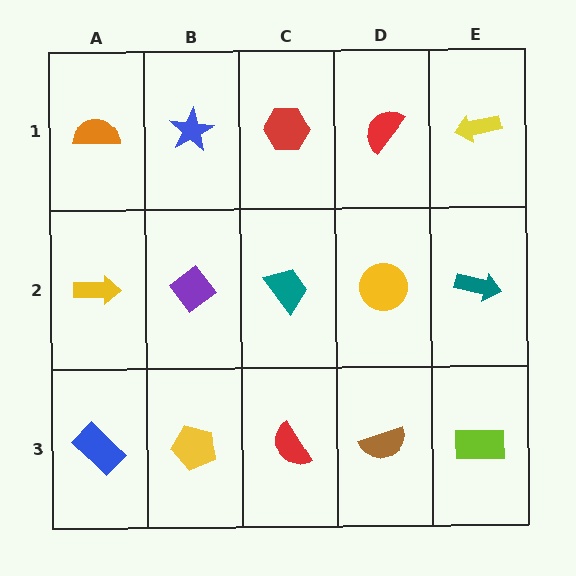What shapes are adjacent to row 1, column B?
A purple diamond (row 2, column B), an orange semicircle (row 1, column A), a red hexagon (row 1, column C).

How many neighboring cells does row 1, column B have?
3.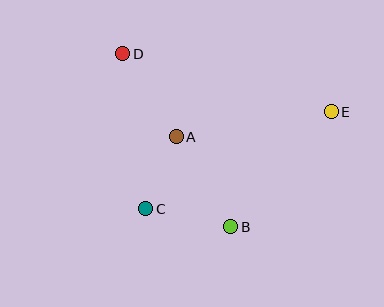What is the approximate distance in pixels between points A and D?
The distance between A and D is approximately 98 pixels.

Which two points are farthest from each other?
Points D and E are farthest from each other.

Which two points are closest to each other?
Points A and C are closest to each other.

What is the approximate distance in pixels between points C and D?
The distance between C and D is approximately 157 pixels.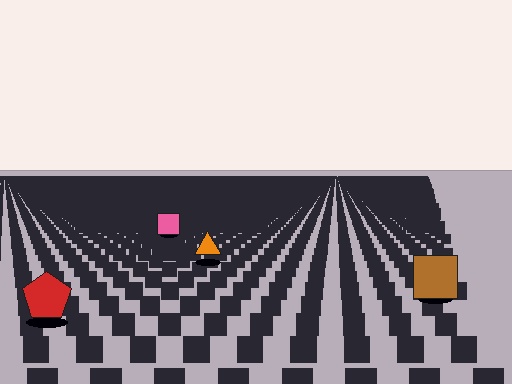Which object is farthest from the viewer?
The pink square is farthest from the viewer. It appears smaller and the ground texture around it is denser.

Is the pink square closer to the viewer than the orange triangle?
No. The orange triangle is closer — you can tell from the texture gradient: the ground texture is coarser near it.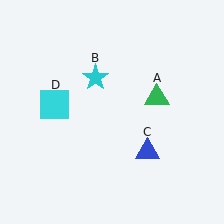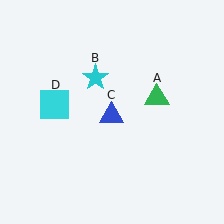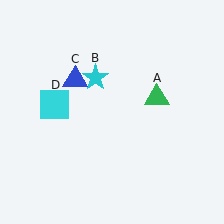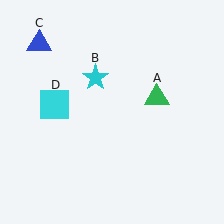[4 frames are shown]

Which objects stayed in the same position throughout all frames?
Green triangle (object A) and cyan star (object B) and cyan square (object D) remained stationary.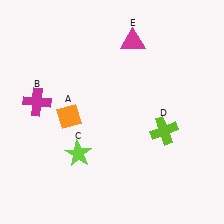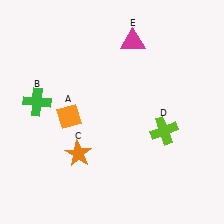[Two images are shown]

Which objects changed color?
B changed from magenta to green. C changed from lime to orange.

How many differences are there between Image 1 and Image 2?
There are 2 differences between the two images.